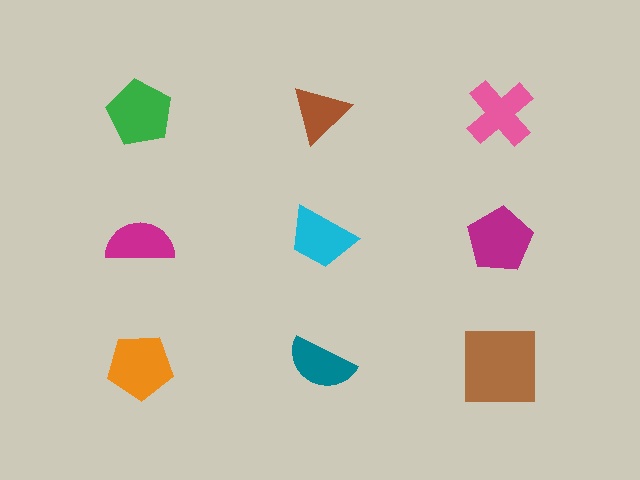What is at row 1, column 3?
A pink cross.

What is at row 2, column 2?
A cyan trapezoid.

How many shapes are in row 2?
3 shapes.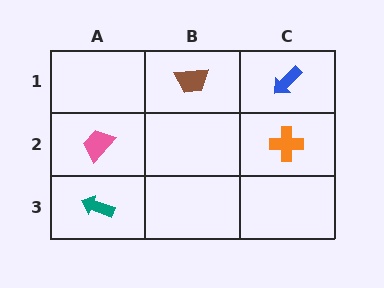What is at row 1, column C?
A blue arrow.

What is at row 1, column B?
A brown trapezoid.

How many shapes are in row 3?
1 shape.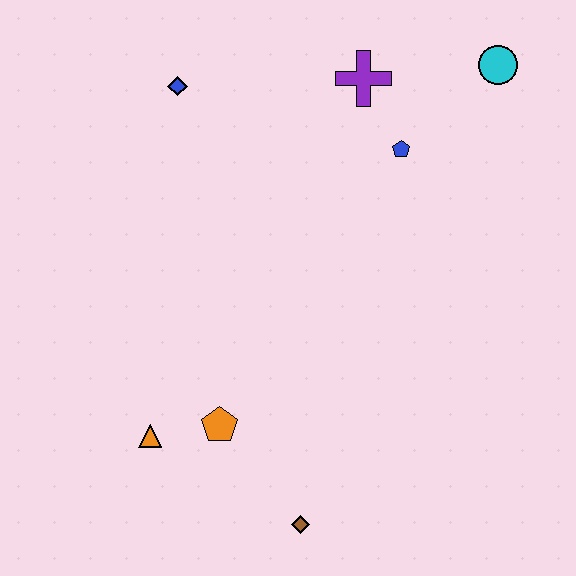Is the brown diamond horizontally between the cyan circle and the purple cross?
No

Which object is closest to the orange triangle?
The orange pentagon is closest to the orange triangle.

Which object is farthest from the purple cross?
The brown diamond is farthest from the purple cross.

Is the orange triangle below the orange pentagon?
Yes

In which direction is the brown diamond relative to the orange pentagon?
The brown diamond is below the orange pentagon.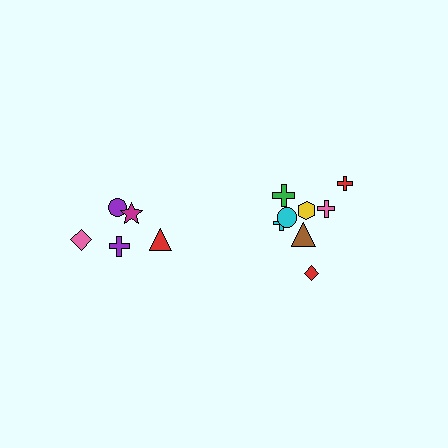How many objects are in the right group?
There are 8 objects.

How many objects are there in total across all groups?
There are 13 objects.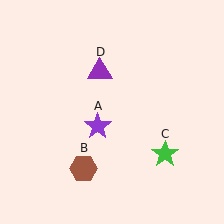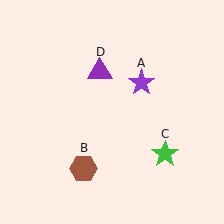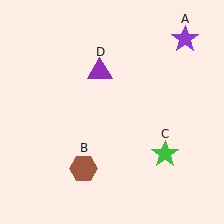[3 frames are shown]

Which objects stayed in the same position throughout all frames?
Brown hexagon (object B) and green star (object C) and purple triangle (object D) remained stationary.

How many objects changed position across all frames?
1 object changed position: purple star (object A).